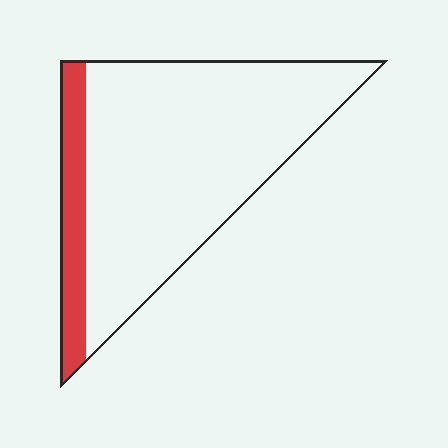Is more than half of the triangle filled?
No.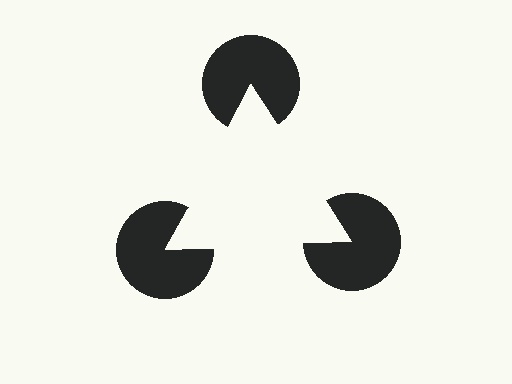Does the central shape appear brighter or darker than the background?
It typically appears slightly brighter than the background, even though no actual brightness change is drawn.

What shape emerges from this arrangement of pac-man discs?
An illusory triangle — its edges are inferred from the aligned wedge cuts in the pac-man discs, not physically drawn.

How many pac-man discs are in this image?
There are 3 — one at each vertex of the illusory triangle.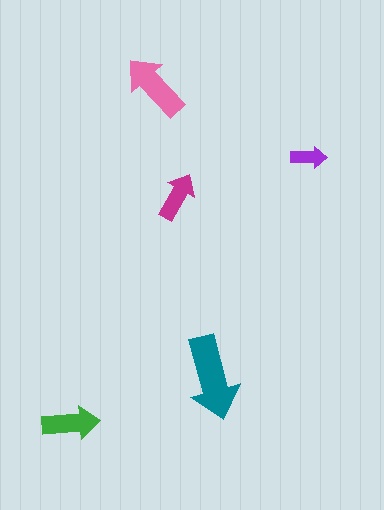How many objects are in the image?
There are 5 objects in the image.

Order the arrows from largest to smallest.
the teal one, the pink one, the green one, the magenta one, the purple one.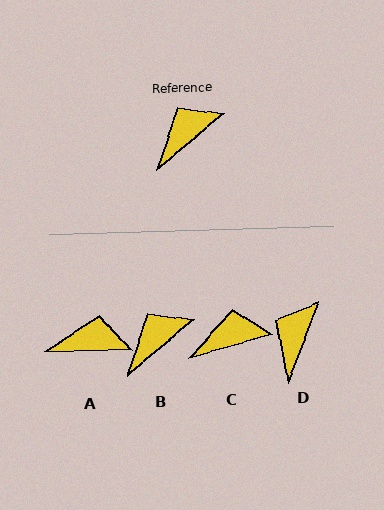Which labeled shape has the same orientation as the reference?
B.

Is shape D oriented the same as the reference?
No, it is off by about 29 degrees.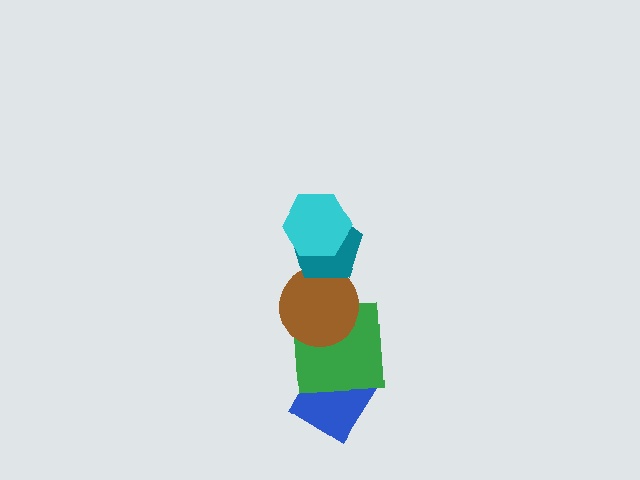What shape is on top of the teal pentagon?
The cyan hexagon is on top of the teal pentagon.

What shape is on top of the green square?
The brown circle is on top of the green square.